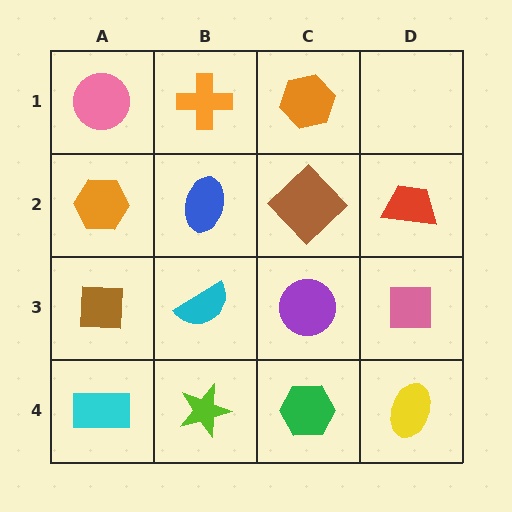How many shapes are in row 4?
4 shapes.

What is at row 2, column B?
A blue ellipse.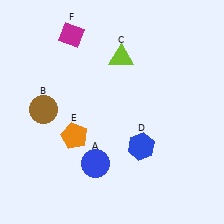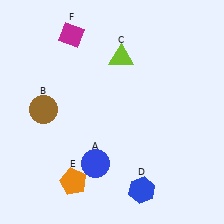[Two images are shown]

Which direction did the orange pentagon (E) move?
The orange pentagon (E) moved down.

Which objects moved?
The objects that moved are: the blue hexagon (D), the orange pentagon (E).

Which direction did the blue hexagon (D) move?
The blue hexagon (D) moved down.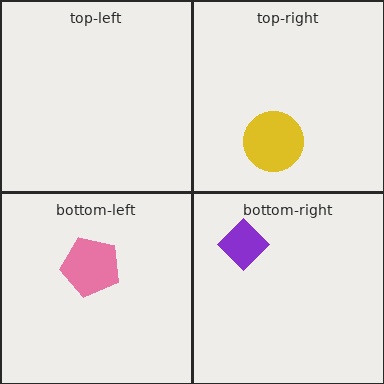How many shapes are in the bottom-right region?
1.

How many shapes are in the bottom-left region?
1.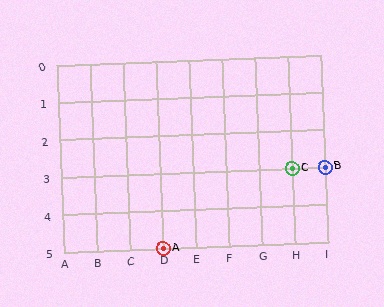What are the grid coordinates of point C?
Point C is at grid coordinates (H, 3).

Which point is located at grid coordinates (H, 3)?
Point C is at (H, 3).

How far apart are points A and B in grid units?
Points A and B are 5 columns and 2 rows apart (about 5.4 grid units diagonally).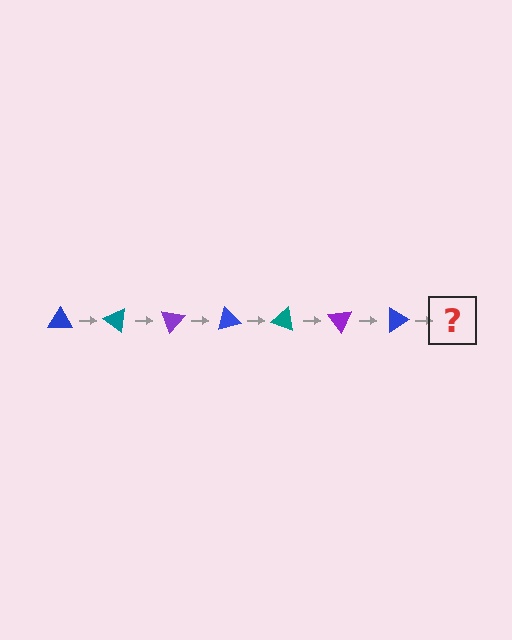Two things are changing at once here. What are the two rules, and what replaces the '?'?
The two rules are that it rotates 35 degrees each step and the color cycles through blue, teal, and purple. The '?' should be a teal triangle, rotated 245 degrees from the start.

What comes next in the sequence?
The next element should be a teal triangle, rotated 245 degrees from the start.